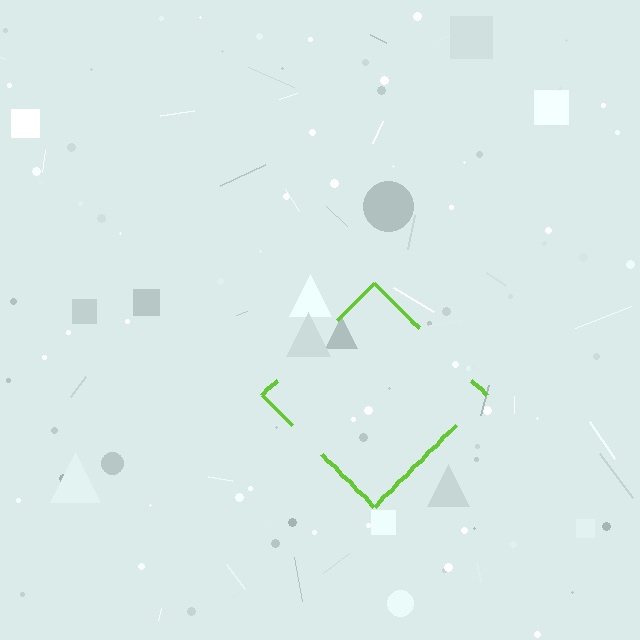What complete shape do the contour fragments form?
The contour fragments form a diamond.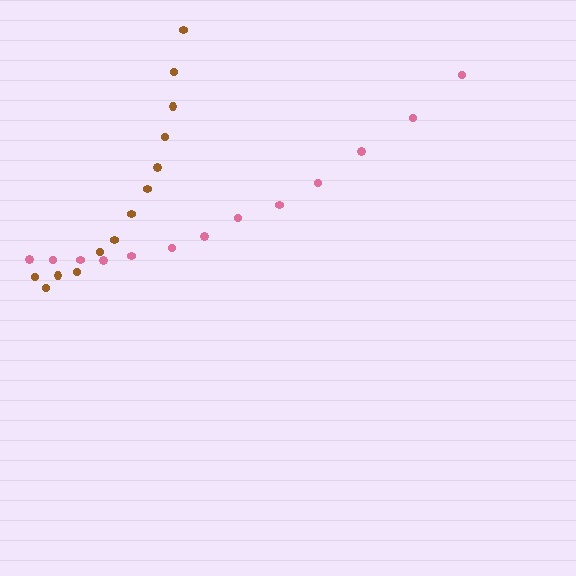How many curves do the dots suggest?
There are 2 distinct paths.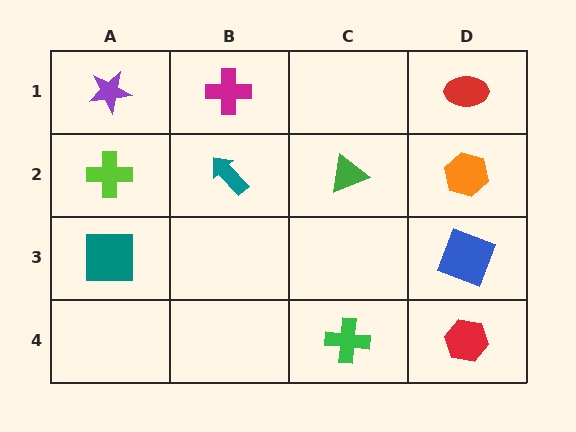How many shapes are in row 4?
2 shapes.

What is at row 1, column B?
A magenta cross.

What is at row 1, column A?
A purple star.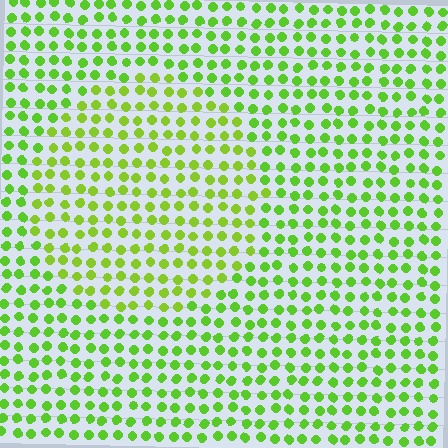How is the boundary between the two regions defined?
The boundary is defined purely by a slight shift in hue (about 17 degrees). Spacing, size, and orientation are identical on both sides.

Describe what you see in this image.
The image is filled with small lime elements in a uniform arrangement. A circle-shaped region is visible where the elements are tinted to a slightly different hue, forming a subtle color boundary.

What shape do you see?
I see a circle.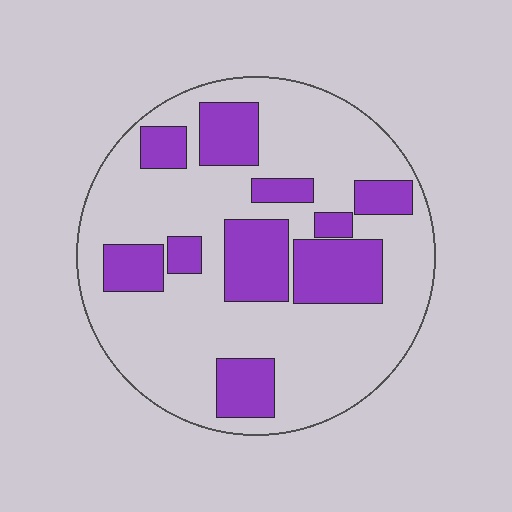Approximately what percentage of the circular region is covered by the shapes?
Approximately 30%.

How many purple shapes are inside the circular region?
10.